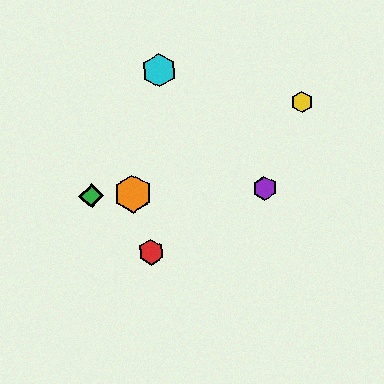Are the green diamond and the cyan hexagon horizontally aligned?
No, the green diamond is at y≈196 and the cyan hexagon is at y≈70.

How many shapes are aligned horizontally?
4 shapes (the blue diamond, the green diamond, the purple hexagon, the orange hexagon) are aligned horizontally.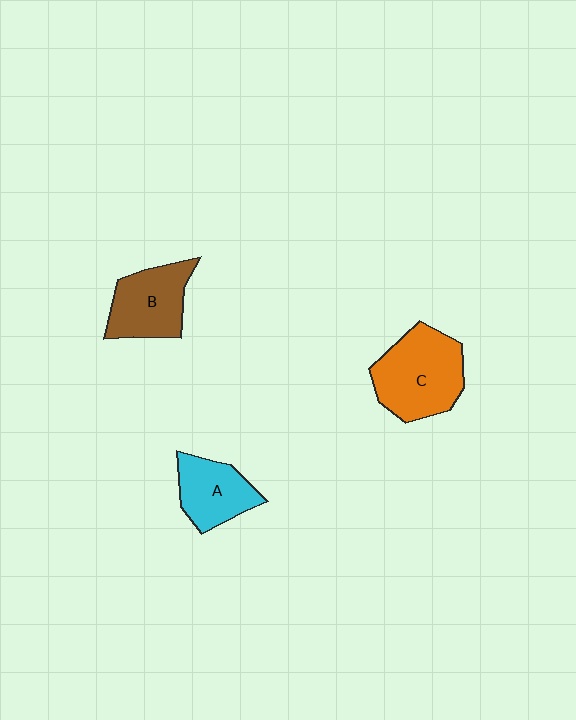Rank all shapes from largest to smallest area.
From largest to smallest: C (orange), B (brown), A (cyan).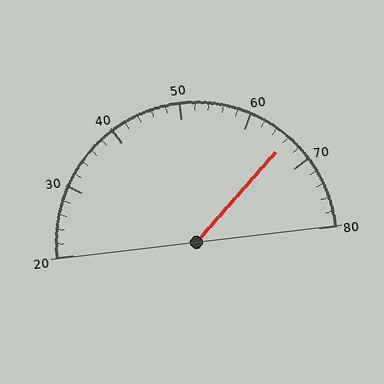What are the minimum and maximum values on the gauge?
The gauge ranges from 20 to 80.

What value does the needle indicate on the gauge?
The needle indicates approximately 66.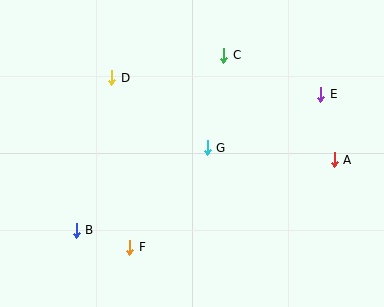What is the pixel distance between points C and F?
The distance between C and F is 214 pixels.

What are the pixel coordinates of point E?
Point E is at (321, 94).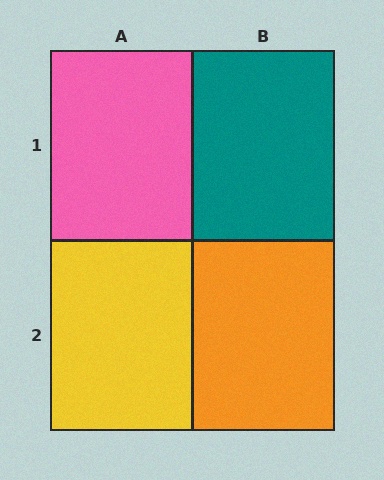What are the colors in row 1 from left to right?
Pink, teal.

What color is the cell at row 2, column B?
Orange.